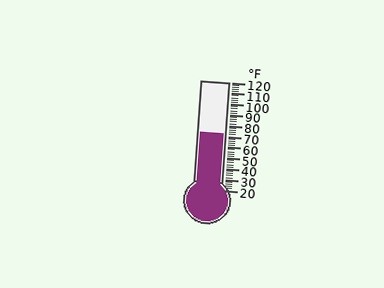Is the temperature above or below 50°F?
The temperature is above 50°F.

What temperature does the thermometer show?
The thermometer shows approximately 72°F.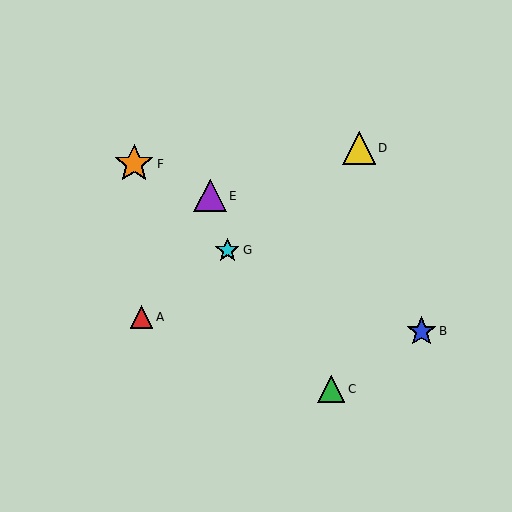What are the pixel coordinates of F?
Object F is at (134, 164).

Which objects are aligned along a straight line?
Objects A, D, G are aligned along a straight line.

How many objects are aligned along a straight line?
3 objects (A, D, G) are aligned along a straight line.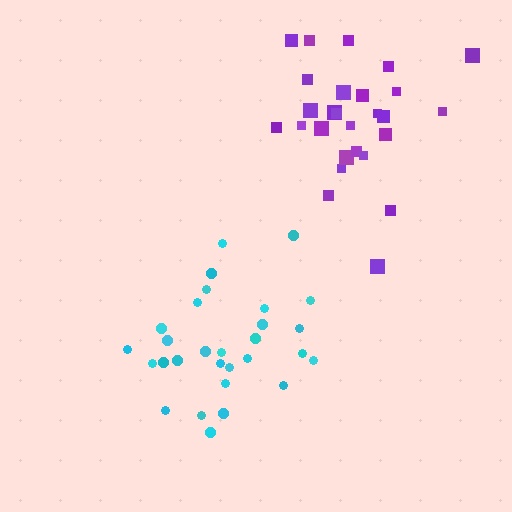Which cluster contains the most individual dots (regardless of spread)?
Cyan (29).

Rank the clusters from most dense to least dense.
cyan, purple.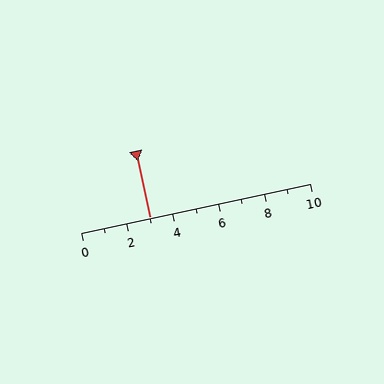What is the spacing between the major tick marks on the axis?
The major ticks are spaced 2 apart.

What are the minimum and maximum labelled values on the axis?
The axis runs from 0 to 10.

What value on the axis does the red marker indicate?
The marker indicates approximately 3.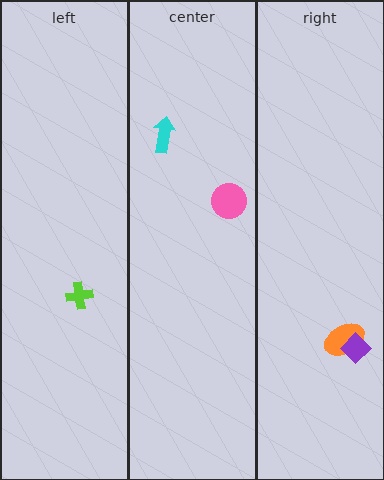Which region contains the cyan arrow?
The center region.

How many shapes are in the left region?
1.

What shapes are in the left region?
The lime cross.